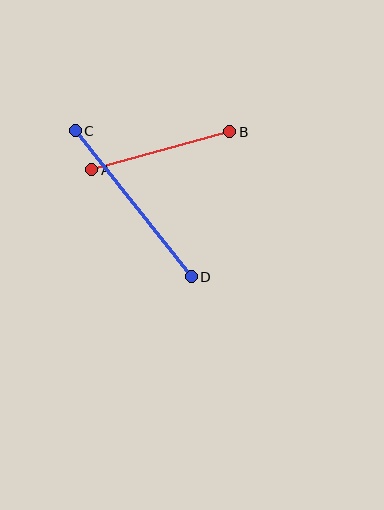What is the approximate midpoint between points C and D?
The midpoint is at approximately (133, 204) pixels.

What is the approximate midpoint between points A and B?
The midpoint is at approximately (161, 151) pixels.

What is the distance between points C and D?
The distance is approximately 186 pixels.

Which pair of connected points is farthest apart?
Points C and D are farthest apart.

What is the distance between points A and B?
The distance is approximately 143 pixels.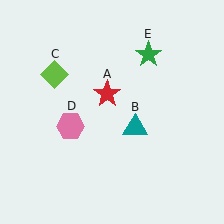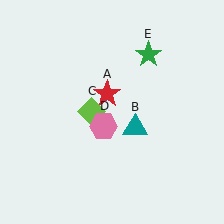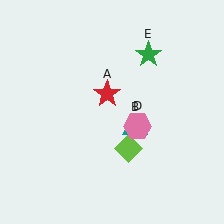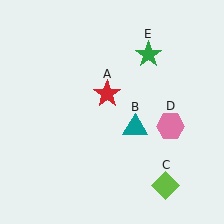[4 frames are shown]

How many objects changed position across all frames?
2 objects changed position: lime diamond (object C), pink hexagon (object D).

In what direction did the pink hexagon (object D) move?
The pink hexagon (object D) moved right.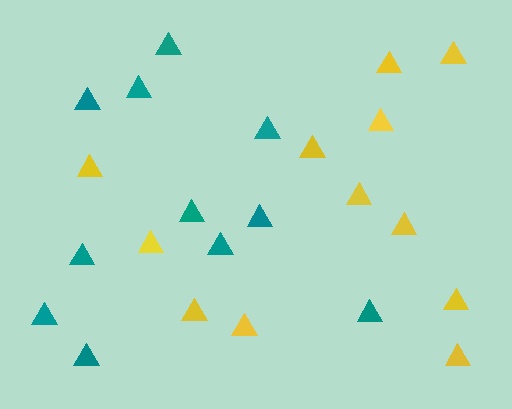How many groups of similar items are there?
There are 2 groups: one group of teal triangles (11) and one group of yellow triangles (12).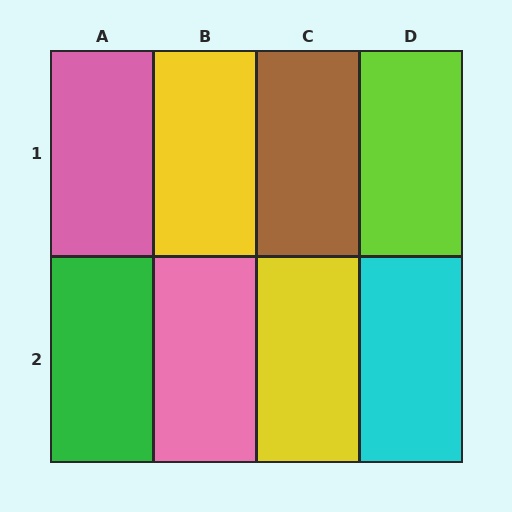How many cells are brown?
1 cell is brown.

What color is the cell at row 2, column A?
Green.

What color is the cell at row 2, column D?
Cyan.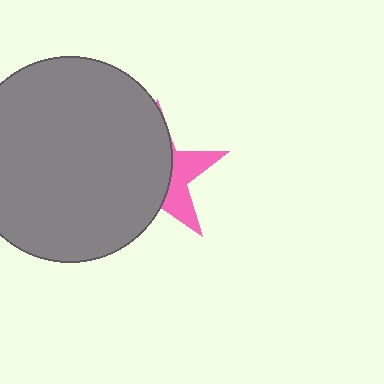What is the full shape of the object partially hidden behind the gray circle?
The partially hidden object is a pink star.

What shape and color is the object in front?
The object in front is a gray circle.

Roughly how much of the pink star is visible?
A small part of it is visible (roughly 34%).